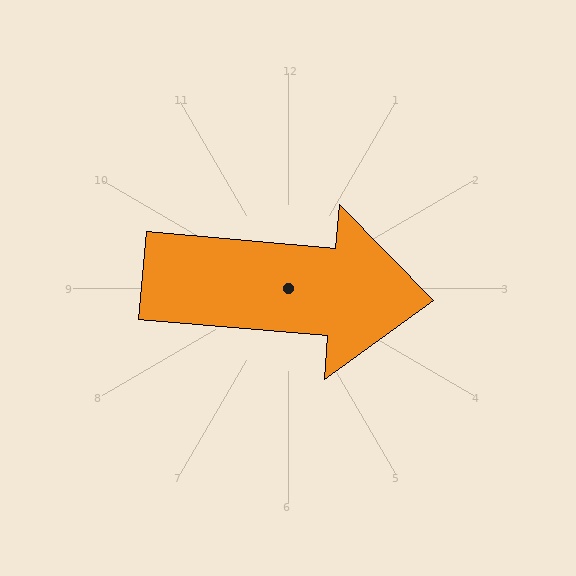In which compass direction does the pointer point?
East.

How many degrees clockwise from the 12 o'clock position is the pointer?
Approximately 95 degrees.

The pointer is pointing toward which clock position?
Roughly 3 o'clock.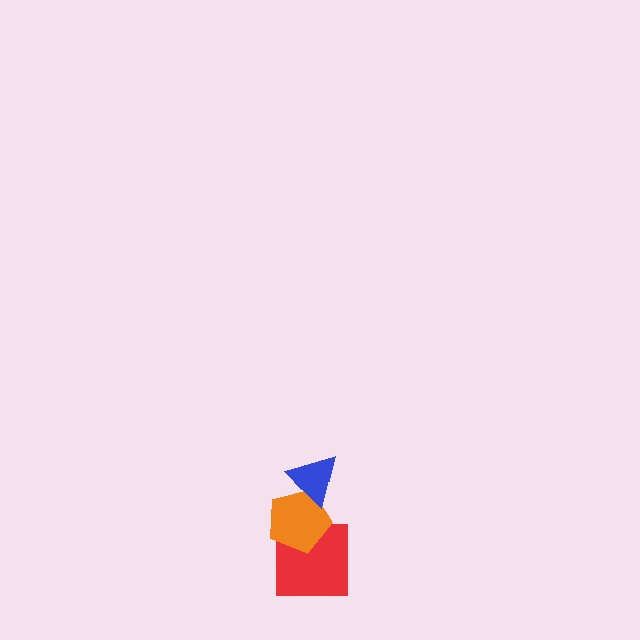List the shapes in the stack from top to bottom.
From top to bottom: the blue triangle, the orange pentagon, the red square.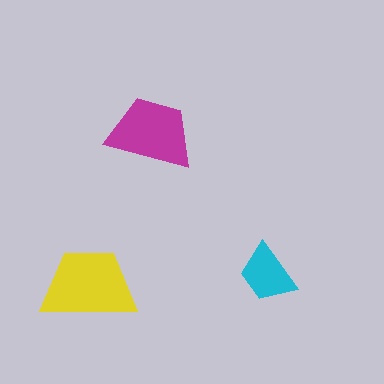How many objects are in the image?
There are 3 objects in the image.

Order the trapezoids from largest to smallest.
the yellow one, the magenta one, the cyan one.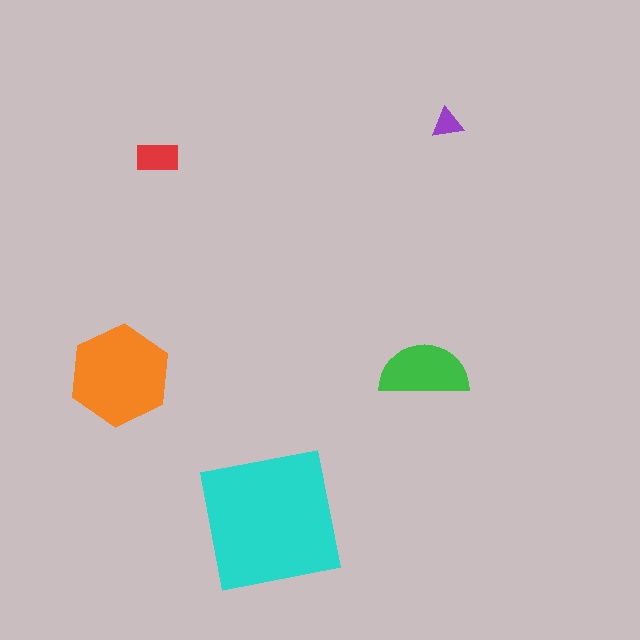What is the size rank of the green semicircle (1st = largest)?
3rd.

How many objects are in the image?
There are 5 objects in the image.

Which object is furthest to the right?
The purple triangle is rightmost.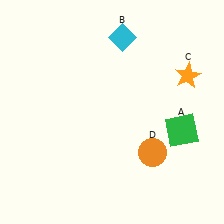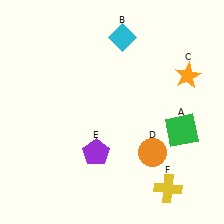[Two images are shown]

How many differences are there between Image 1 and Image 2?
There are 2 differences between the two images.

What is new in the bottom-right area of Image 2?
A yellow cross (F) was added in the bottom-right area of Image 2.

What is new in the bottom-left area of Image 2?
A purple pentagon (E) was added in the bottom-left area of Image 2.